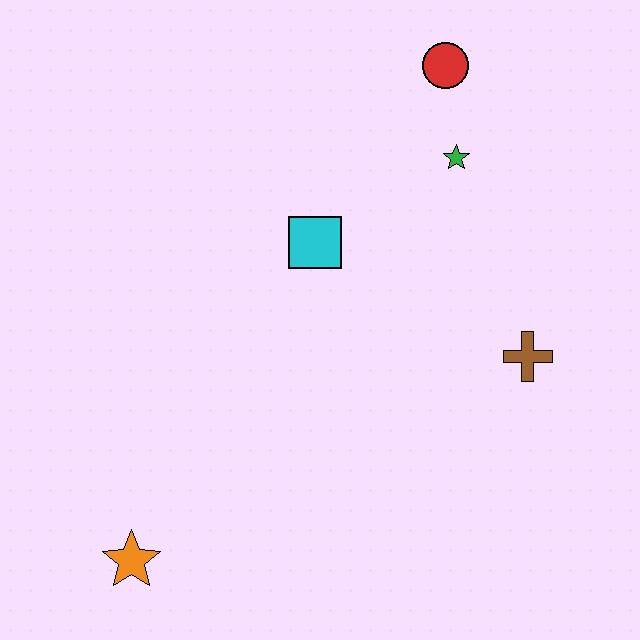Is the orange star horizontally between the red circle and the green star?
No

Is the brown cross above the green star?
No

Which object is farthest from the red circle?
The orange star is farthest from the red circle.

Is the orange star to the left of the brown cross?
Yes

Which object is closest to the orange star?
The cyan square is closest to the orange star.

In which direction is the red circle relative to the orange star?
The red circle is above the orange star.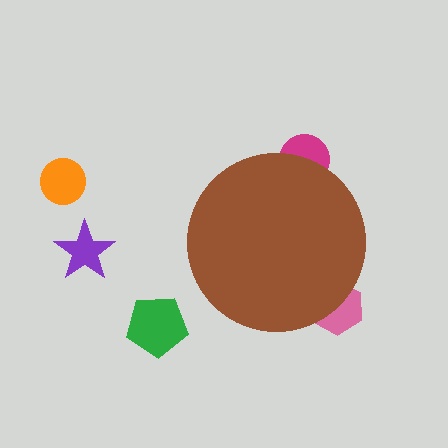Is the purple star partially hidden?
No, the purple star is fully visible.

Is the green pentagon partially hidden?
No, the green pentagon is fully visible.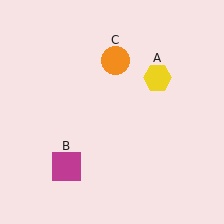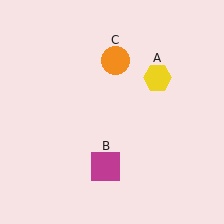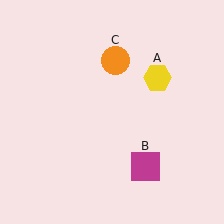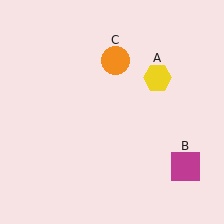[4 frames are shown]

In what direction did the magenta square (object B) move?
The magenta square (object B) moved right.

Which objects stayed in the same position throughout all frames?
Yellow hexagon (object A) and orange circle (object C) remained stationary.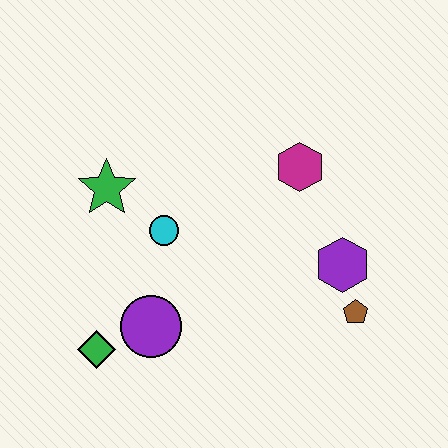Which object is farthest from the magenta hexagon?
The green diamond is farthest from the magenta hexagon.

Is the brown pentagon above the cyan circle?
No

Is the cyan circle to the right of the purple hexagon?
No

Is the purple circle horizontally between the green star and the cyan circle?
Yes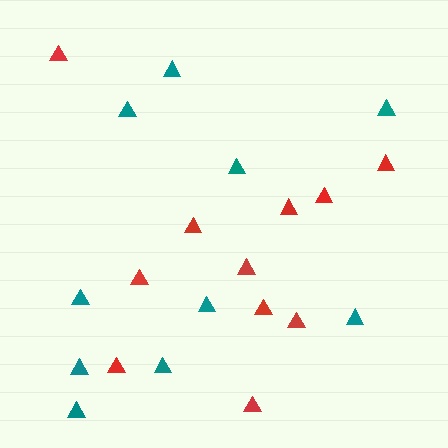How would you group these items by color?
There are 2 groups: one group of teal triangles (10) and one group of red triangles (11).